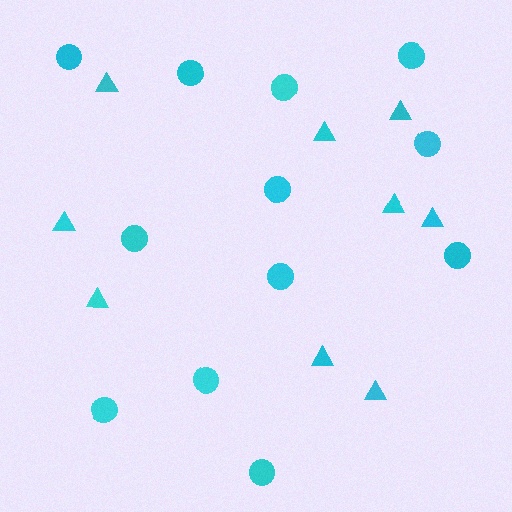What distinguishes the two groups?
There are 2 groups: one group of triangles (9) and one group of circles (12).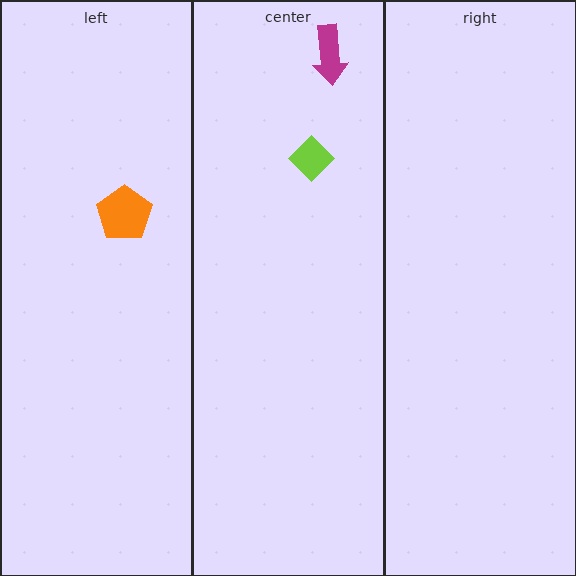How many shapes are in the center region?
2.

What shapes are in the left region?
The orange pentagon.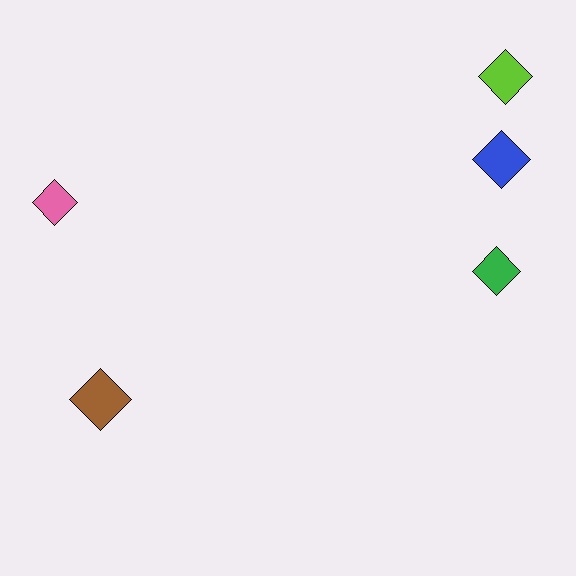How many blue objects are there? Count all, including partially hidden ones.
There is 1 blue object.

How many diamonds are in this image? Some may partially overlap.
There are 5 diamonds.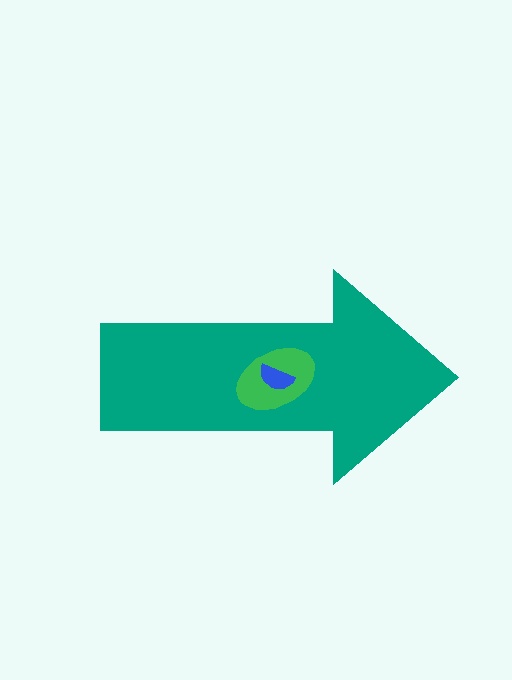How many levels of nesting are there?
3.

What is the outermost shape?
The teal arrow.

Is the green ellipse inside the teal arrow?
Yes.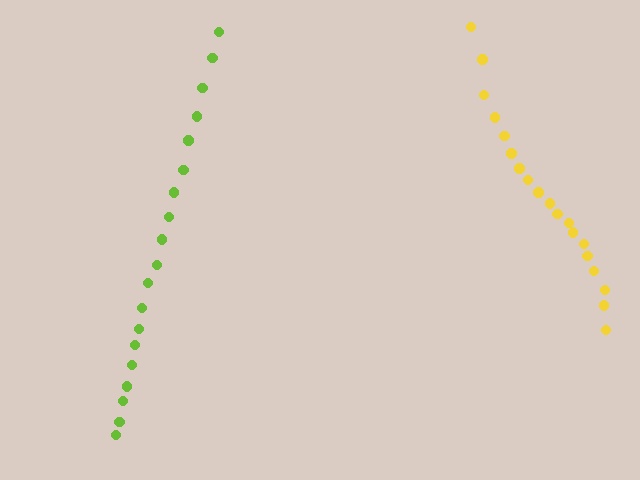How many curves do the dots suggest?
There are 2 distinct paths.